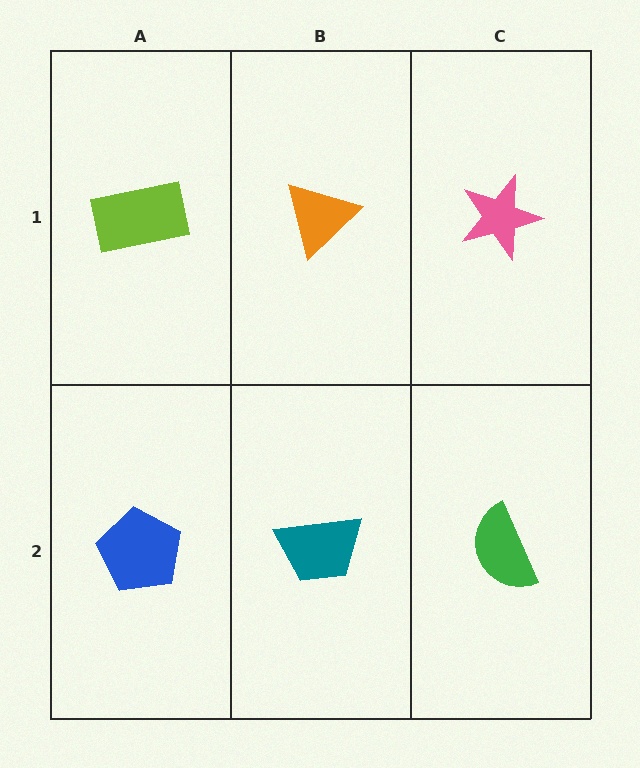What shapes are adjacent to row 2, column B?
An orange triangle (row 1, column B), a blue pentagon (row 2, column A), a green semicircle (row 2, column C).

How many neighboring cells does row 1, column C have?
2.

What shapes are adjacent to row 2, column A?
A lime rectangle (row 1, column A), a teal trapezoid (row 2, column B).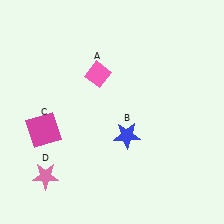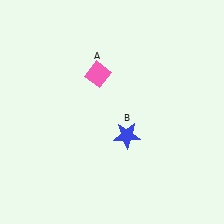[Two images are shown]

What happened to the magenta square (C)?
The magenta square (C) was removed in Image 2. It was in the bottom-left area of Image 1.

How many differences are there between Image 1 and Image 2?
There are 2 differences between the two images.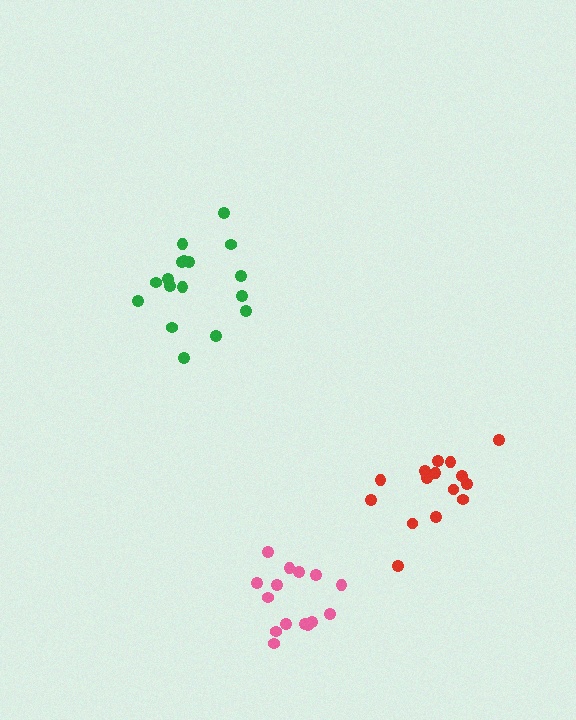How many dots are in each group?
Group 1: 17 dots, Group 2: 15 dots, Group 3: 15 dots (47 total).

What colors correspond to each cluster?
The clusters are colored: green, red, pink.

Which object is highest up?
The green cluster is topmost.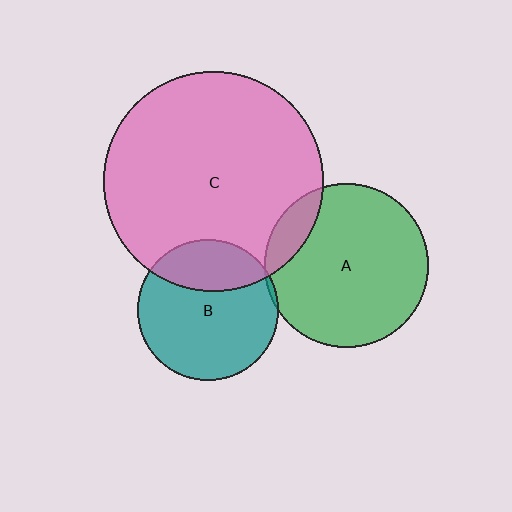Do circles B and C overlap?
Yes.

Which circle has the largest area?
Circle C (pink).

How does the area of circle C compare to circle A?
Approximately 1.8 times.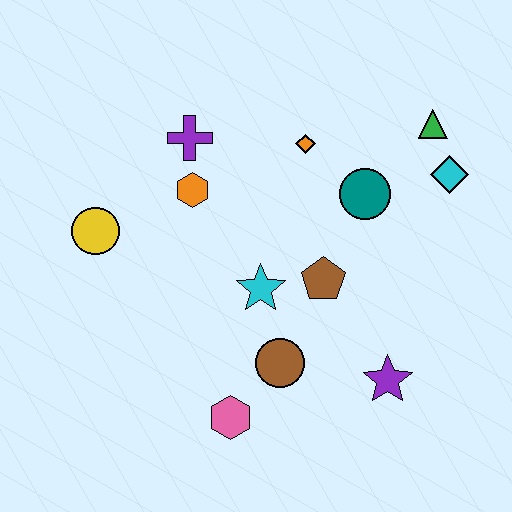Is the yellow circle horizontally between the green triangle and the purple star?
No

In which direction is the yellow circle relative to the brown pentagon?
The yellow circle is to the left of the brown pentagon.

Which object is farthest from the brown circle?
The green triangle is farthest from the brown circle.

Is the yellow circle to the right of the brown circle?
No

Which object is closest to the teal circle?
The orange diamond is closest to the teal circle.